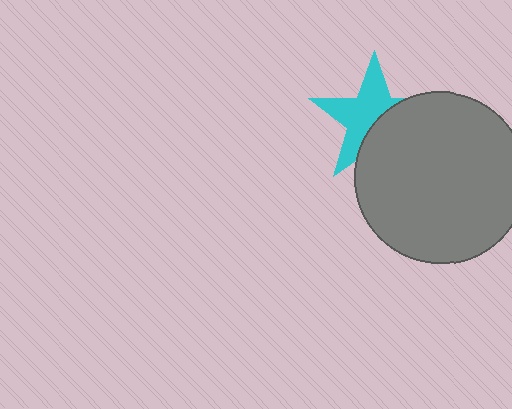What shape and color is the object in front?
The object in front is a gray circle.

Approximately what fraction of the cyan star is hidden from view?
Roughly 43% of the cyan star is hidden behind the gray circle.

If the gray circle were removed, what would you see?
You would see the complete cyan star.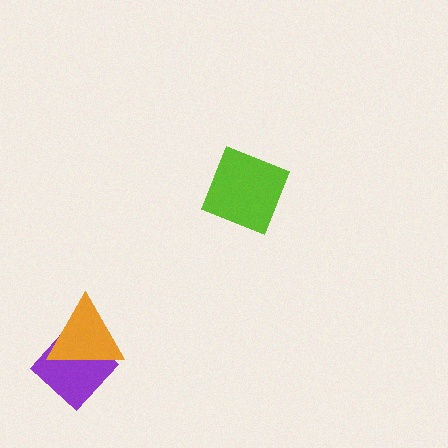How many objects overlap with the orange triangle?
1 object overlaps with the orange triangle.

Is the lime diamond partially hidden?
No, no other shape covers it.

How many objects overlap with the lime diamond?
0 objects overlap with the lime diamond.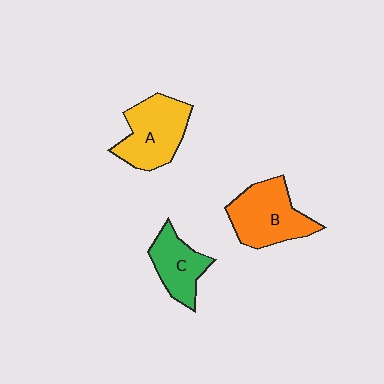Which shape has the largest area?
Shape B (orange).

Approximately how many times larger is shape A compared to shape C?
Approximately 1.4 times.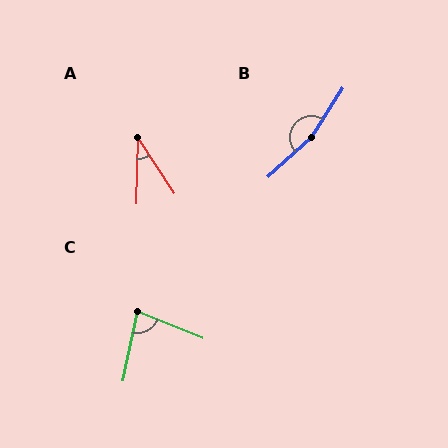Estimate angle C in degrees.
Approximately 80 degrees.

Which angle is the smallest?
A, at approximately 35 degrees.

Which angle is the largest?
B, at approximately 165 degrees.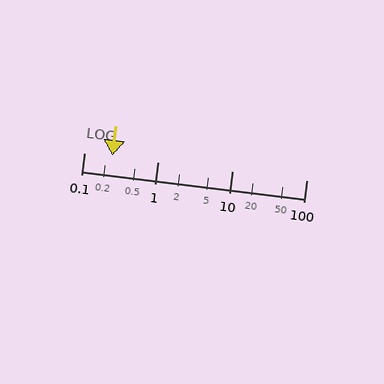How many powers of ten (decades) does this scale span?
The scale spans 3 decades, from 0.1 to 100.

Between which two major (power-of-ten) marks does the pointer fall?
The pointer is between 0.1 and 1.